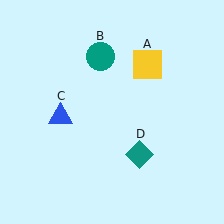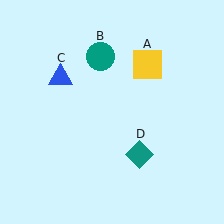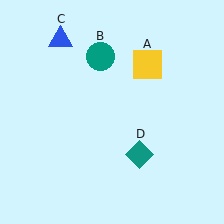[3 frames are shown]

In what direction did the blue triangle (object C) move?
The blue triangle (object C) moved up.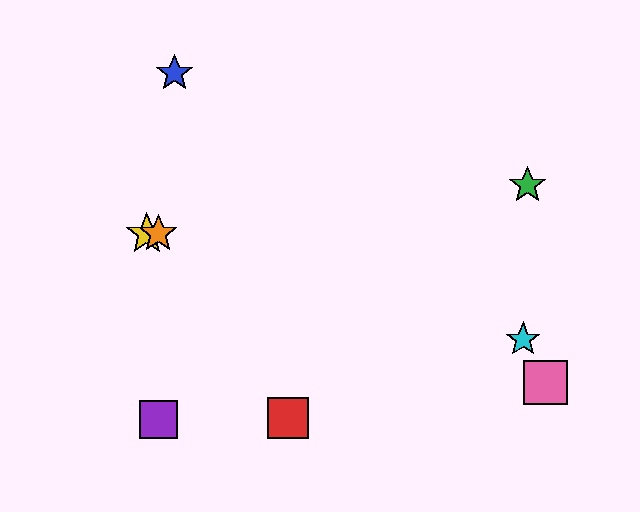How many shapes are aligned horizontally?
2 shapes (the yellow star, the orange star) are aligned horizontally.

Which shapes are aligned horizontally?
The yellow star, the orange star are aligned horizontally.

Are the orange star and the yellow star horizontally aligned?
Yes, both are at y≈234.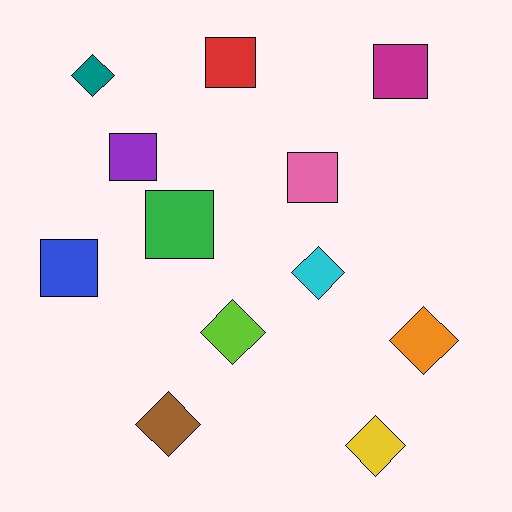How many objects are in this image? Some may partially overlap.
There are 12 objects.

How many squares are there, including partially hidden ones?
There are 6 squares.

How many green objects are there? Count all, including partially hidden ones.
There is 1 green object.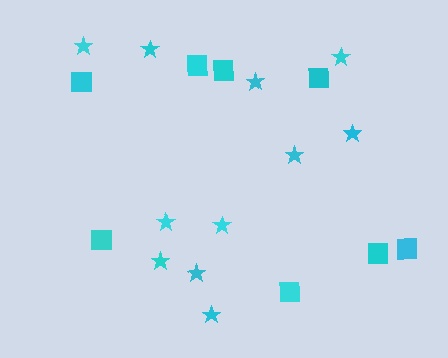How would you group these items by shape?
There are 2 groups: one group of squares (8) and one group of stars (11).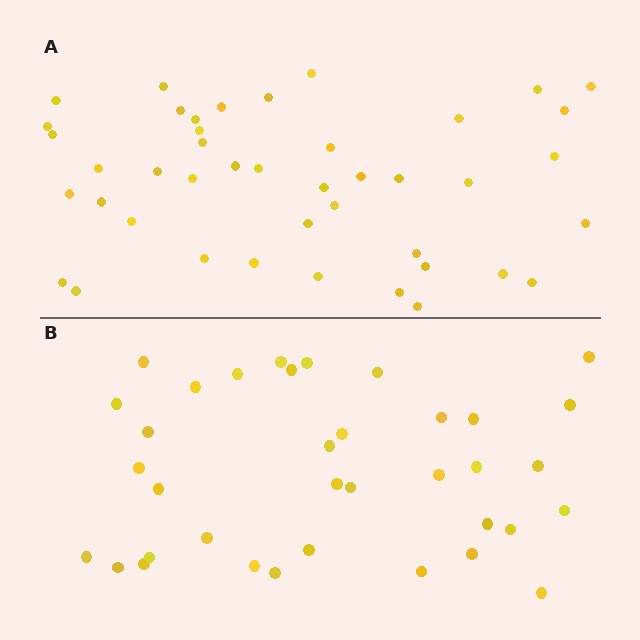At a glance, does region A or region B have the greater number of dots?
Region A (the top region) has more dots.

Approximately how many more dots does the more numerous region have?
Region A has roughly 8 or so more dots than region B.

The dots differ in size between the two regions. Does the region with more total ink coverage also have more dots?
No. Region B has more total ink coverage because its dots are larger, but region A actually contains more individual dots. Total area can be misleading — the number of items is what matters here.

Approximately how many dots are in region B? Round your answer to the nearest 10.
About 40 dots. (The exact count is 36, which rounds to 40.)